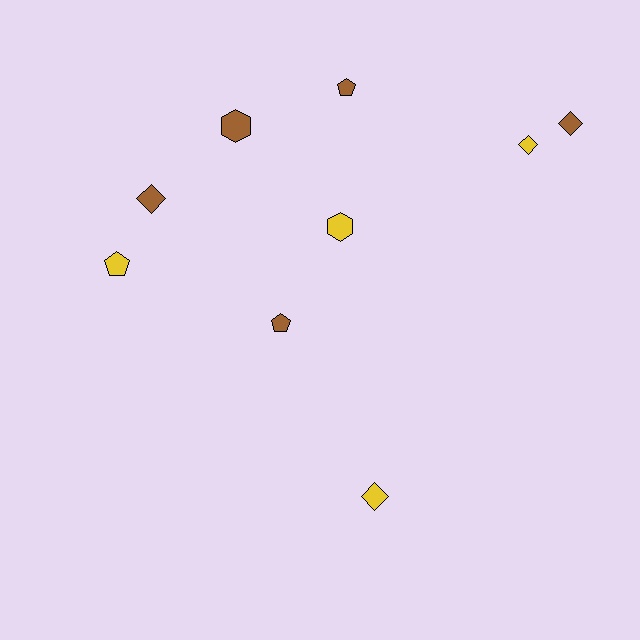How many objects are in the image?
There are 9 objects.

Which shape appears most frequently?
Diamond, with 4 objects.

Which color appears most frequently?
Brown, with 5 objects.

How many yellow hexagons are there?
There is 1 yellow hexagon.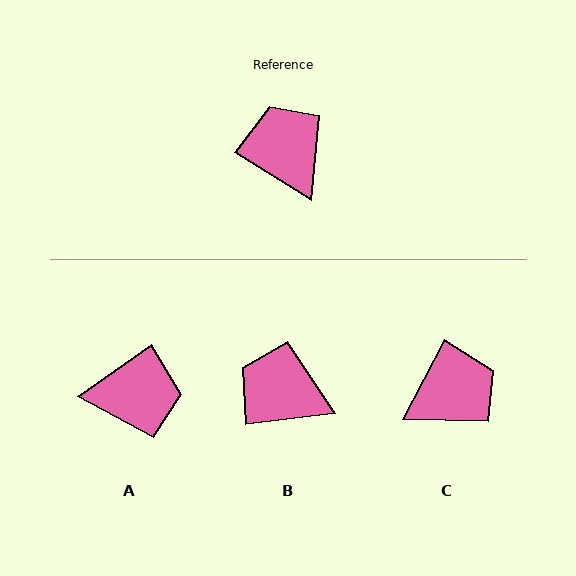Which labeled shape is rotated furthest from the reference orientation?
A, about 113 degrees away.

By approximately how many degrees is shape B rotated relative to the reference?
Approximately 39 degrees counter-clockwise.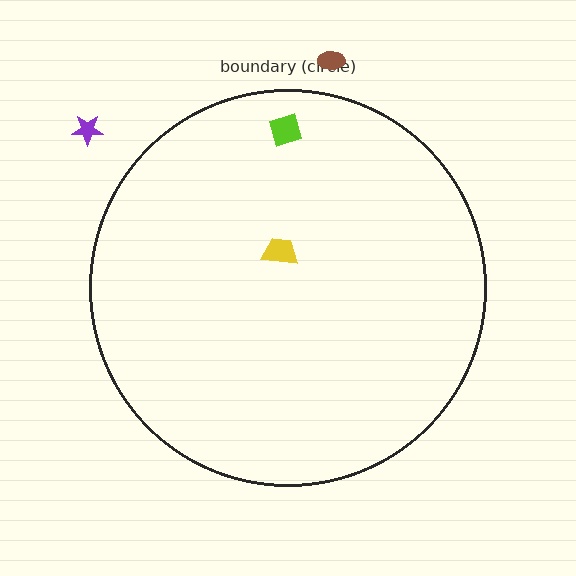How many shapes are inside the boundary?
2 inside, 2 outside.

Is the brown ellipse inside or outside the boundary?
Outside.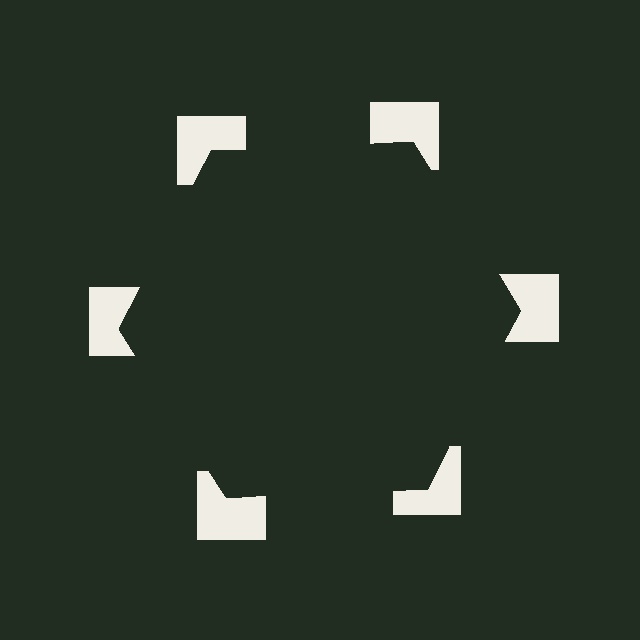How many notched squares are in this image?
There are 6 — one at each vertex of the illusory hexagon.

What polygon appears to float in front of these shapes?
An illusory hexagon — its edges are inferred from the aligned wedge cuts in the notched squares, not physically drawn.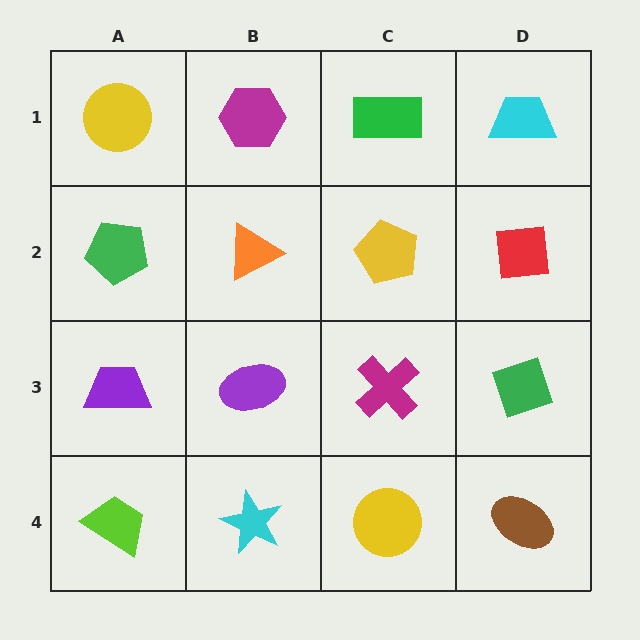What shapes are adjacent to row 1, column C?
A yellow pentagon (row 2, column C), a magenta hexagon (row 1, column B), a cyan trapezoid (row 1, column D).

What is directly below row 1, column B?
An orange triangle.